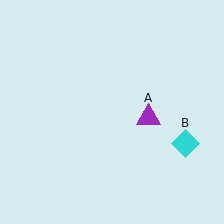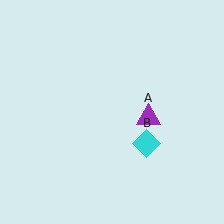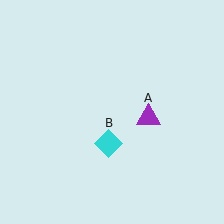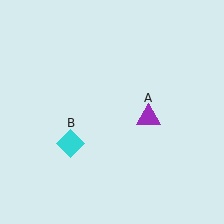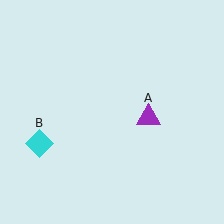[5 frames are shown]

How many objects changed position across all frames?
1 object changed position: cyan diamond (object B).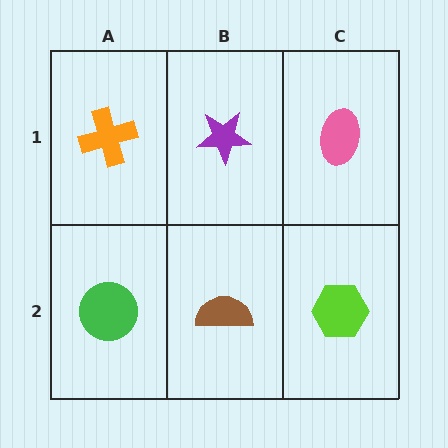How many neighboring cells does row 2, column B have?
3.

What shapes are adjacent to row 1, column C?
A lime hexagon (row 2, column C), a purple star (row 1, column B).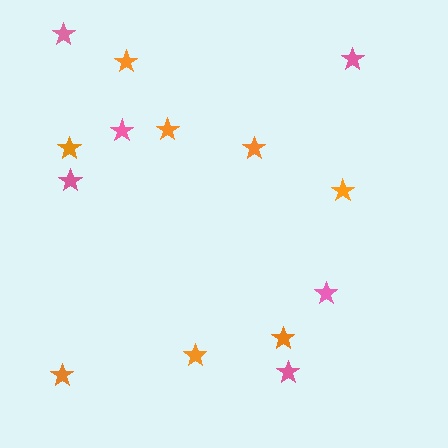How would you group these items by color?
There are 2 groups: one group of pink stars (6) and one group of orange stars (8).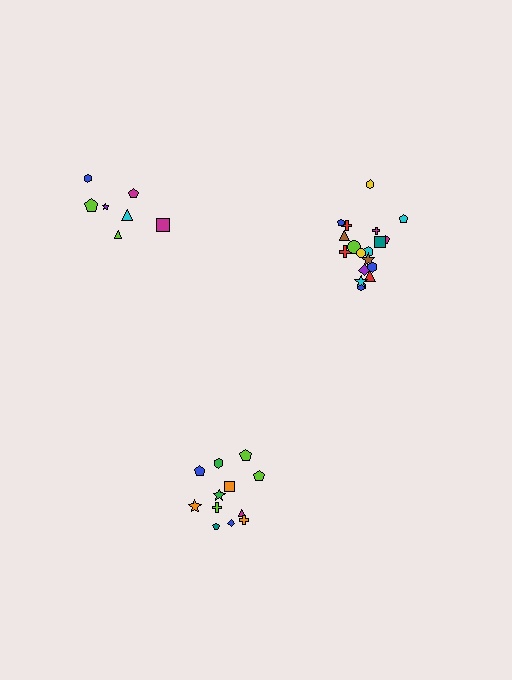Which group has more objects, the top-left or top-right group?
The top-right group.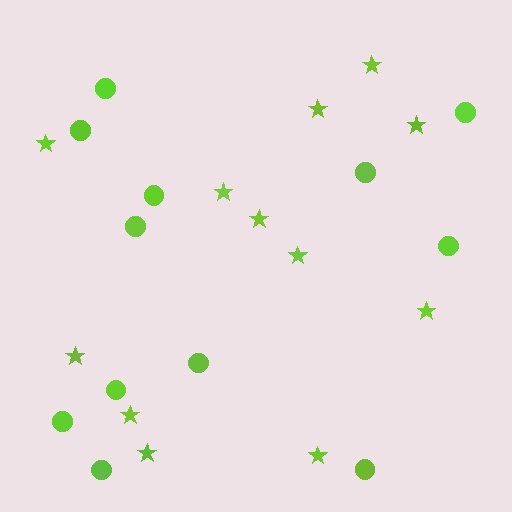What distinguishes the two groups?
There are 2 groups: one group of circles (12) and one group of stars (12).